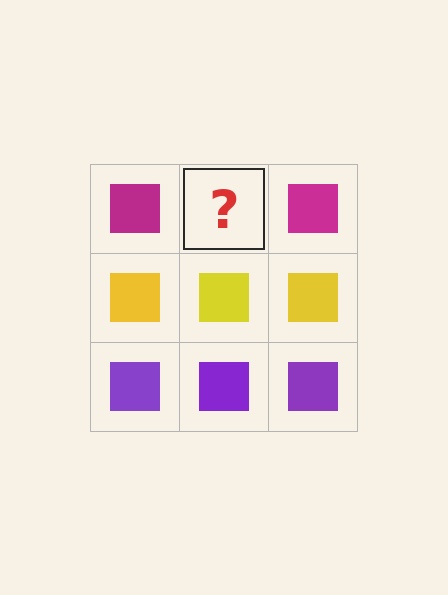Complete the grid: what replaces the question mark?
The question mark should be replaced with a magenta square.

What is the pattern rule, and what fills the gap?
The rule is that each row has a consistent color. The gap should be filled with a magenta square.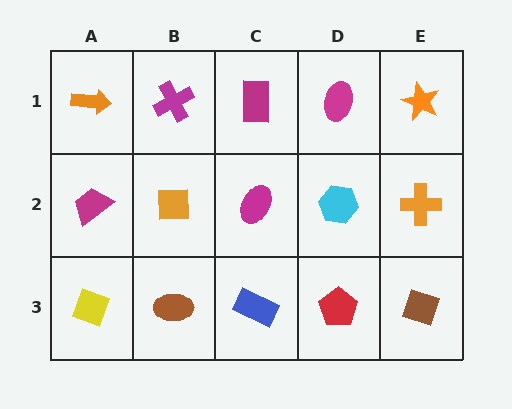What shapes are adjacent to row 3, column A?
A magenta trapezoid (row 2, column A), a brown ellipse (row 3, column B).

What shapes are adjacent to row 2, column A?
An orange arrow (row 1, column A), a yellow diamond (row 3, column A), an orange square (row 2, column B).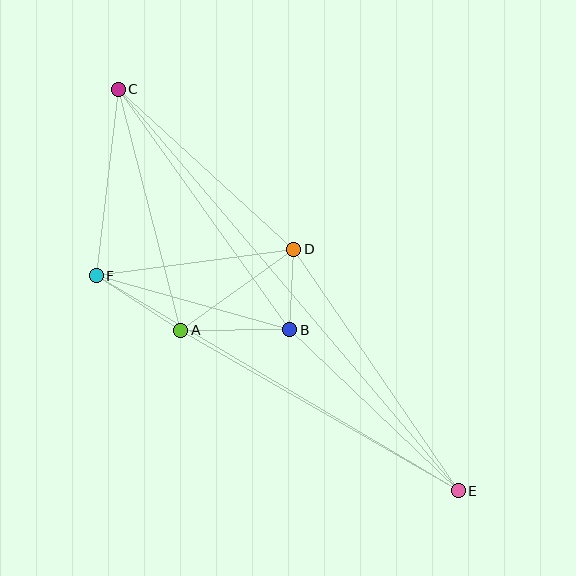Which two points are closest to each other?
Points B and D are closest to each other.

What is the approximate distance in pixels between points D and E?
The distance between D and E is approximately 292 pixels.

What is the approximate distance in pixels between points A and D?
The distance between A and D is approximately 139 pixels.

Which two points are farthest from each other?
Points C and E are farthest from each other.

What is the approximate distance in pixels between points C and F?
The distance between C and F is approximately 188 pixels.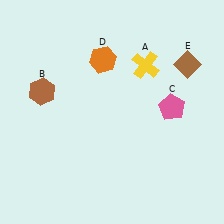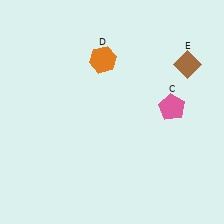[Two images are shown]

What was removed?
The yellow cross (A), the brown hexagon (B) were removed in Image 2.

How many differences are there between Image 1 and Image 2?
There are 2 differences between the two images.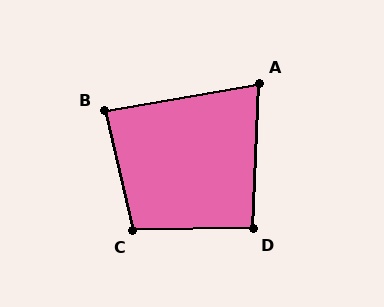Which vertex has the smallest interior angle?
A, at approximately 78 degrees.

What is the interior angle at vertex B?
Approximately 87 degrees (approximately right).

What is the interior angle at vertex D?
Approximately 93 degrees (approximately right).